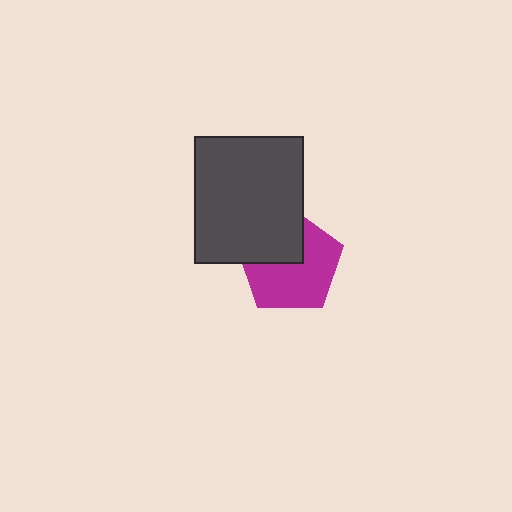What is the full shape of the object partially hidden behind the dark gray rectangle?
The partially hidden object is a magenta pentagon.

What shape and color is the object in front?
The object in front is a dark gray rectangle.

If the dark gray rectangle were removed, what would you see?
You would see the complete magenta pentagon.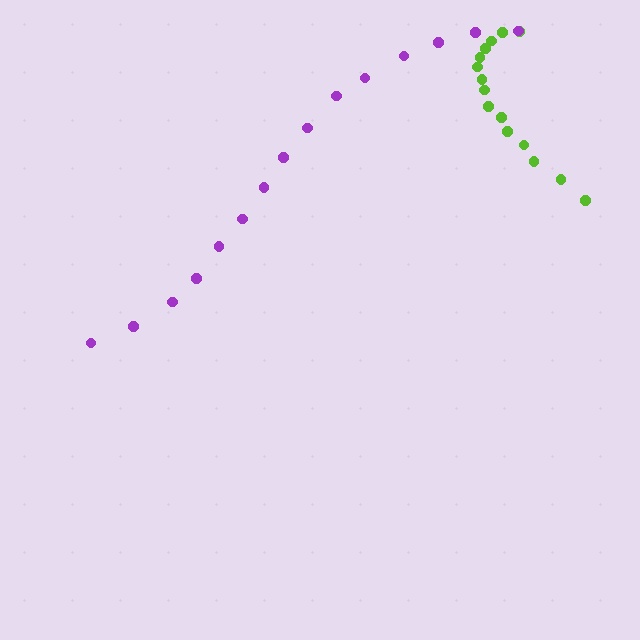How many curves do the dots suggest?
There are 2 distinct paths.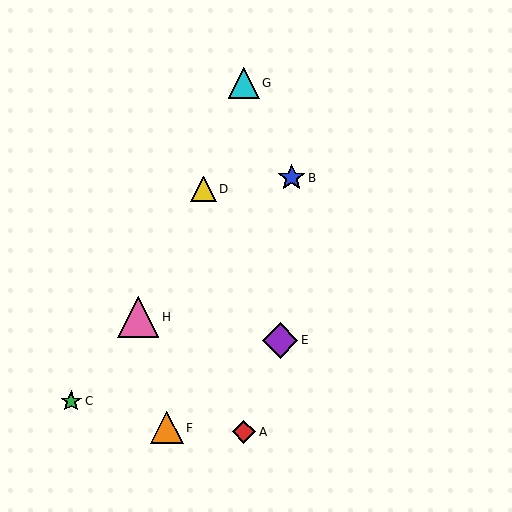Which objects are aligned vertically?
Objects A, G are aligned vertically.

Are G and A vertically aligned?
Yes, both are at x≈244.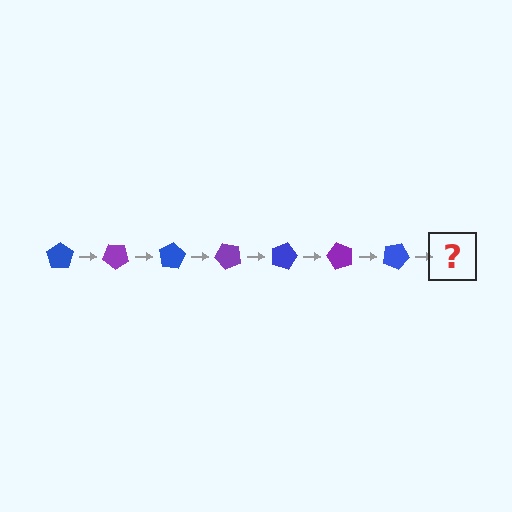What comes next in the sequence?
The next element should be a purple pentagon, rotated 280 degrees from the start.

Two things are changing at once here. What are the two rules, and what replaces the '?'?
The two rules are that it rotates 40 degrees each step and the color cycles through blue and purple. The '?' should be a purple pentagon, rotated 280 degrees from the start.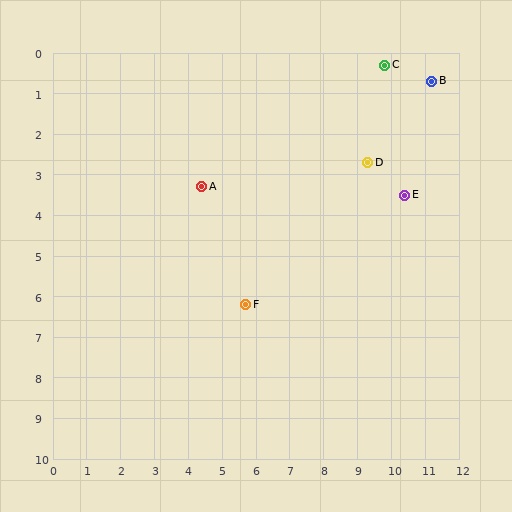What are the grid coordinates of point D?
Point D is at approximately (9.3, 2.7).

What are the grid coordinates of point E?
Point E is at approximately (10.4, 3.5).